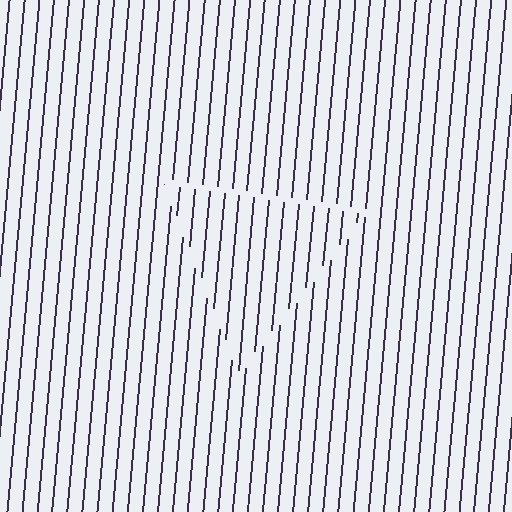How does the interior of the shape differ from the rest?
The interior of the shape contains the same grating, shifted by half a period — the contour is defined by the phase discontinuity where line-ends from the inner and outer gratings abut.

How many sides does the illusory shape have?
3 sides — the line-ends trace a triangle.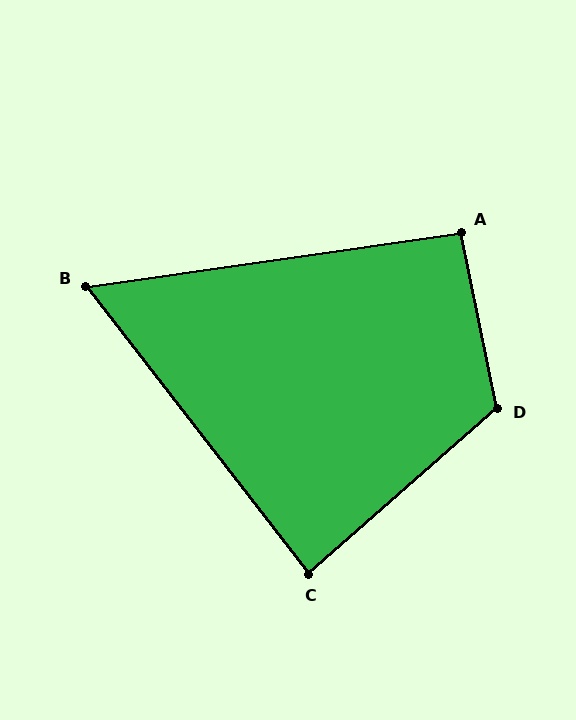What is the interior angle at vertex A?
Approximately 93 degrees (approximately right).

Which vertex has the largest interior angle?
D, at approximately 120 degrees.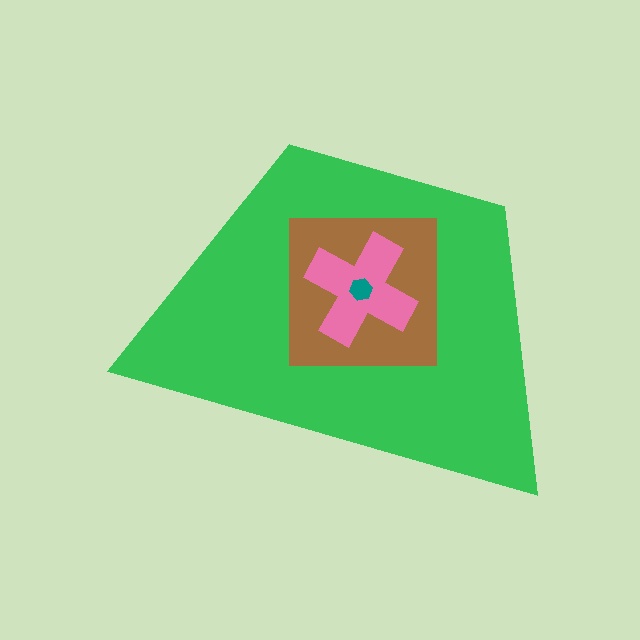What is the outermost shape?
The green trapezoid.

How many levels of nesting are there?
4.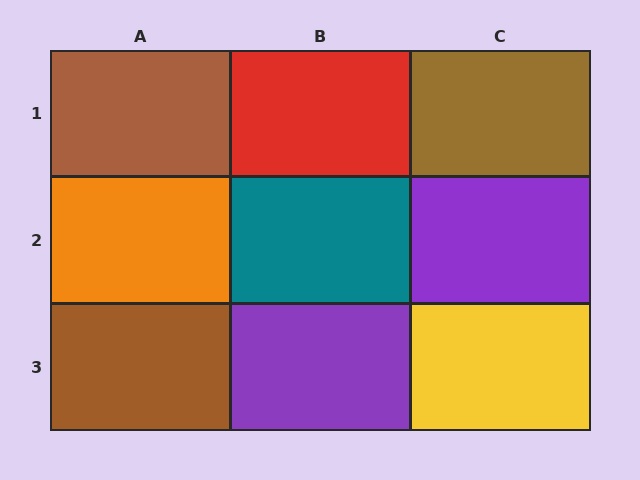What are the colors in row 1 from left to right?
Brown, red, brown.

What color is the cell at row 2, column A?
Orange.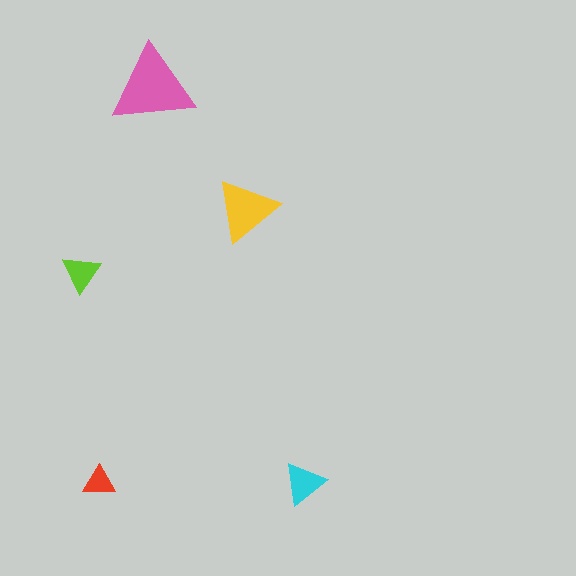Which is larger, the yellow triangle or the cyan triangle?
The yellow one.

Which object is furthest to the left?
The lime triangle is leftmost.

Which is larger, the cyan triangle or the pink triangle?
The pink one.